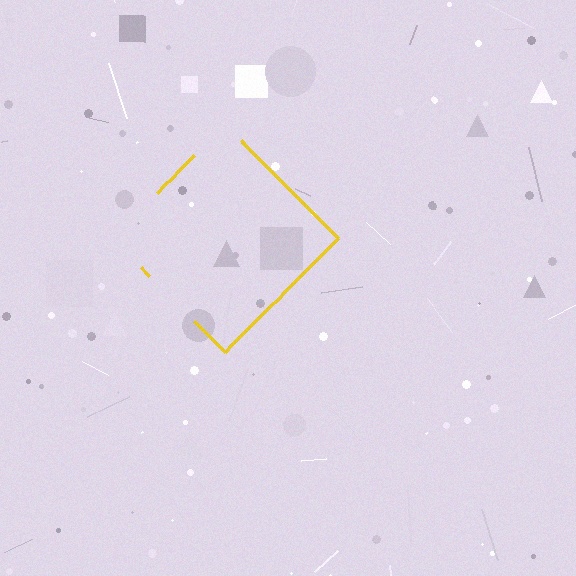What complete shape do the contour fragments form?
The contour fragments form a diamond.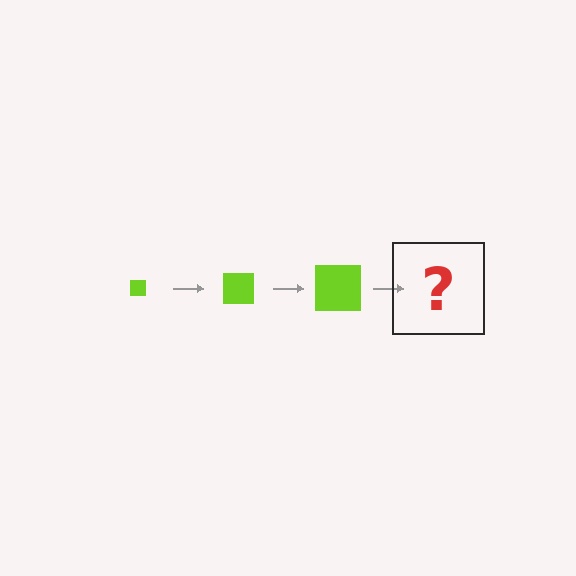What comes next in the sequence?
The next element should be a lime square, larger than the previous one.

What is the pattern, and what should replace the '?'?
The pattern is that the square gets progressively larger each step. The '?' should be a lime square, larger than the previous one.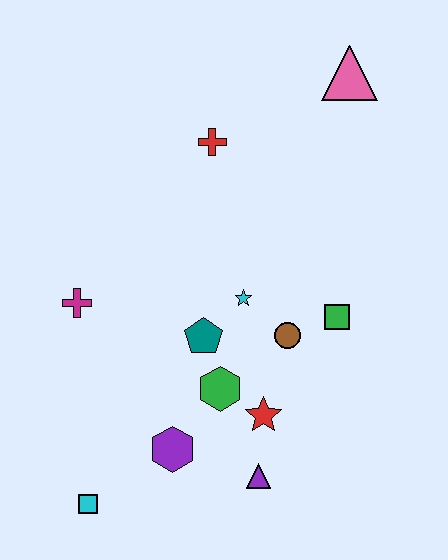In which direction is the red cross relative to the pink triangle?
The red cross is to the left of the pink triangle.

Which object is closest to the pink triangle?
The red cross is closest to the pink triangle.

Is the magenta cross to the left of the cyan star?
Yes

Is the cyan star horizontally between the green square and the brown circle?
No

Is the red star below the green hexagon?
Yes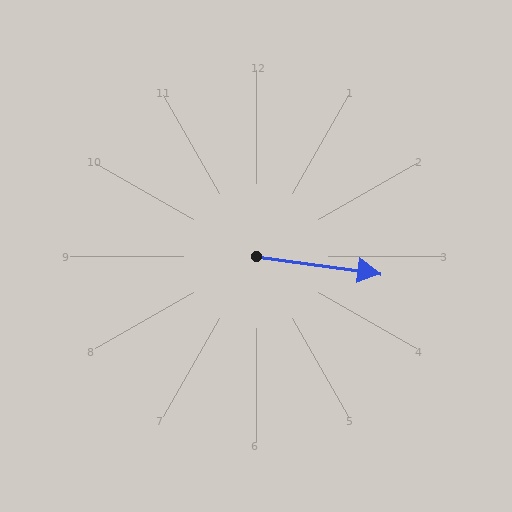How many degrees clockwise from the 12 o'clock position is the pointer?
Approximately 98 degrees.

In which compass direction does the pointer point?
East.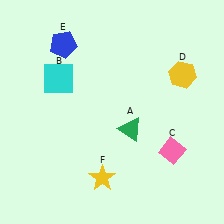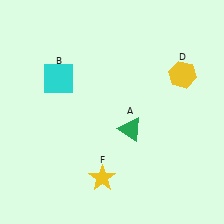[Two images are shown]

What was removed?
The blue pentagon (E), the pink diamond (C) were removed in Image 2.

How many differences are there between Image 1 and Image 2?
There are 2 differences between the two images.